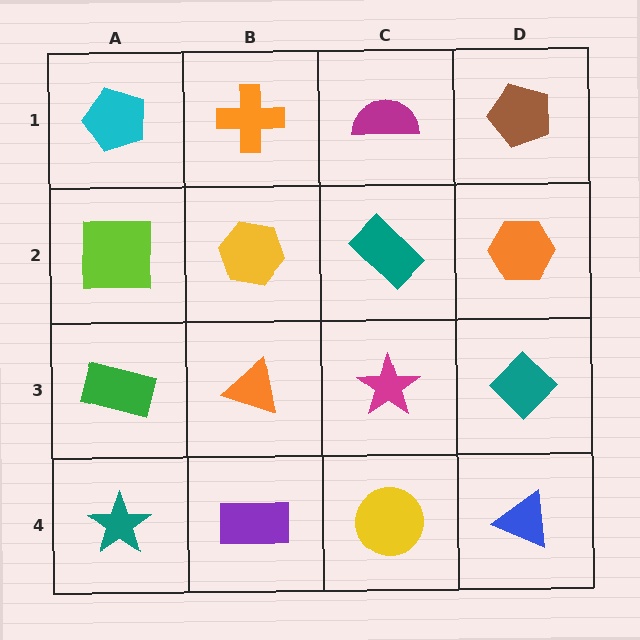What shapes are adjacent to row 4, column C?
A magenta star (row 3, column C), a purple rectangle (row 4, column B), a blue triangle (row 4, column D).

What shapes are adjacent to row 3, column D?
An orange hexagon (row 2, column D), a blue triangle (row 4, column D), a magenta star (row 3, column C).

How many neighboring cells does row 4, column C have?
3.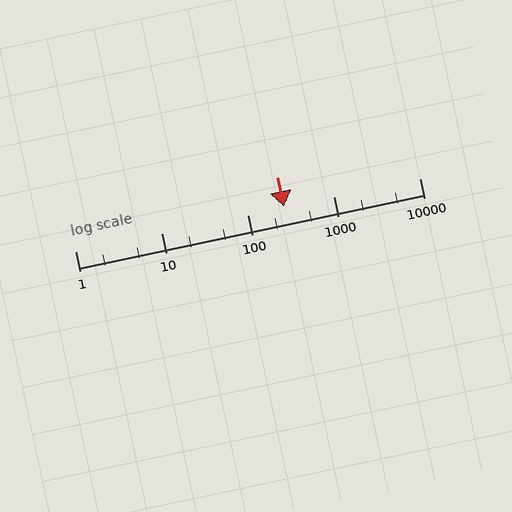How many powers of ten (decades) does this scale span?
The scale spans 4 decades, from 1 to 10000.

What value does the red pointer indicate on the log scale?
The pointer indicates approximately 270.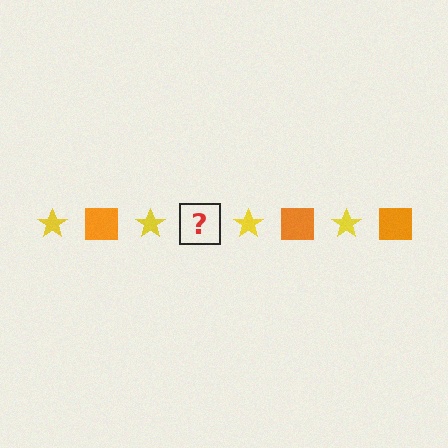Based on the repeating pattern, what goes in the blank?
The blank should be an orange square.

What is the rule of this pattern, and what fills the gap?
The rule is that the pattern alternates between yellow star and orange square. The gap should be filled with an orange square.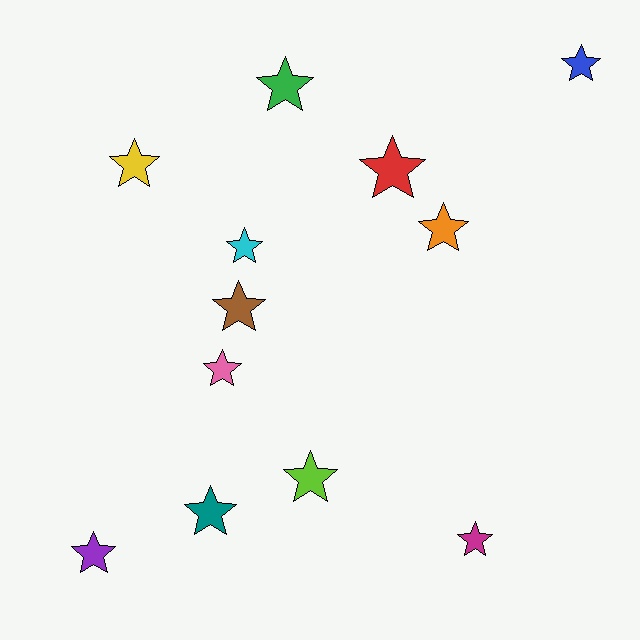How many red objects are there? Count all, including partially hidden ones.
There is 1 red object.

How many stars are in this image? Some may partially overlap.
There are 12 stars.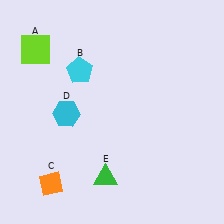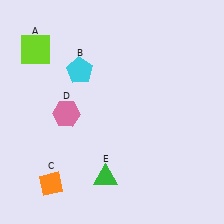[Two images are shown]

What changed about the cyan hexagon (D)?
In Image 1, D is cyan. In Image 2, it changed to pink.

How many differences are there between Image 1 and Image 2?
There is 1 difference between the two images.